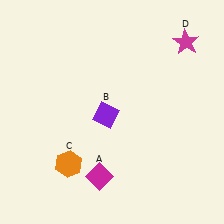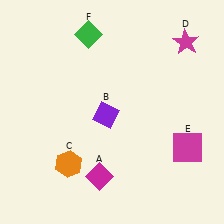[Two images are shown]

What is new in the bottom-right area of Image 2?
A magenta square (E) was added in the bottom-right area of Image 2.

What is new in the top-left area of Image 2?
A green diamond (F) was added in the top-left area of Image 2.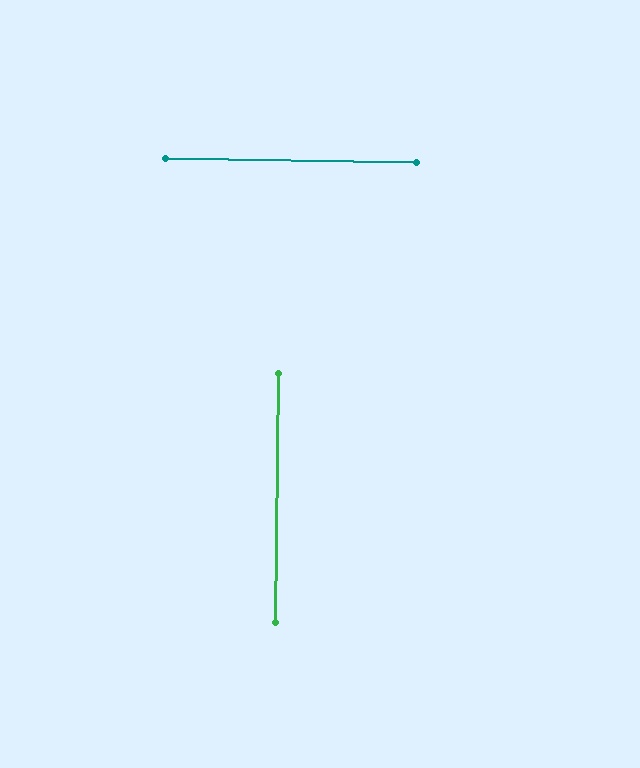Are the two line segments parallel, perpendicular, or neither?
Perpendicular — they meet at approximately 90°.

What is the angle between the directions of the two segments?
Approximately 90 degrees.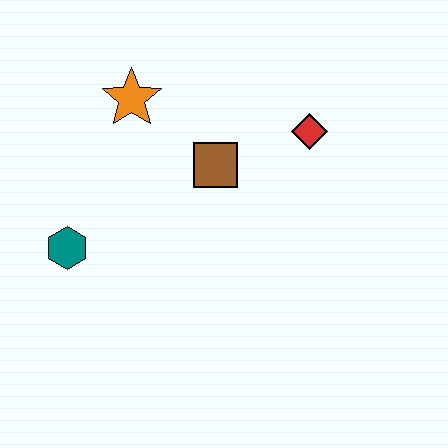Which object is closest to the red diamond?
The brown square is closest to the red diamond.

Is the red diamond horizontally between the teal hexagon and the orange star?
No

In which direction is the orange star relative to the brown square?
The orange star is to the left of the brown square.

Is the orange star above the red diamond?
Yes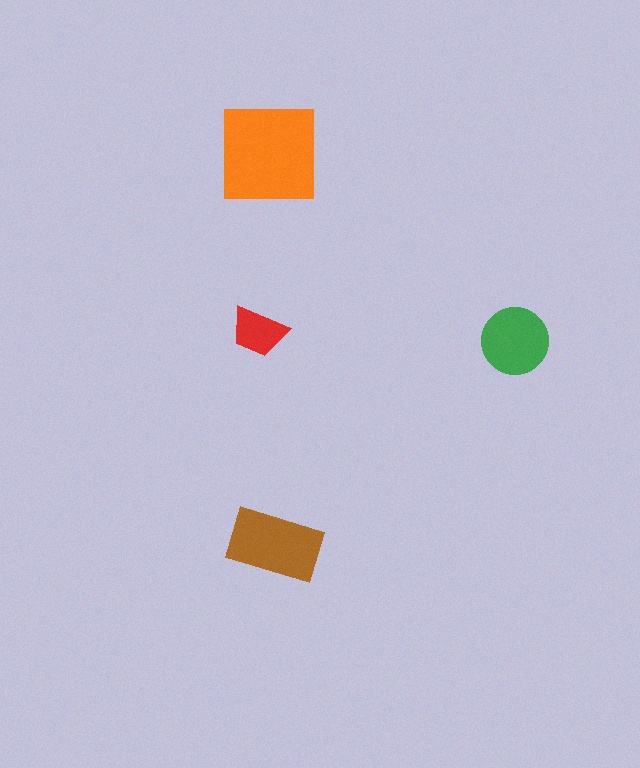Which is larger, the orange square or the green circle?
The orange square.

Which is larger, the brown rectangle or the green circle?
The brown rectangle.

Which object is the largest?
The orange square.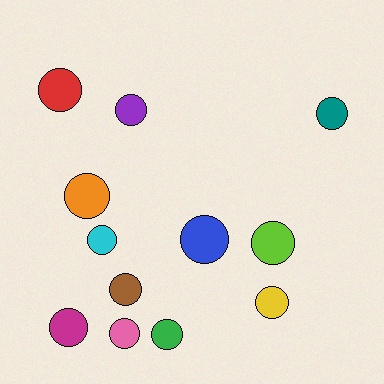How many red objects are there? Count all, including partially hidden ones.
There is 1 red object.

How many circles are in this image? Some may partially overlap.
There are 12 circles.